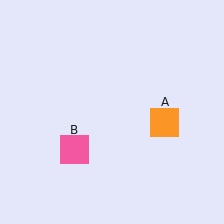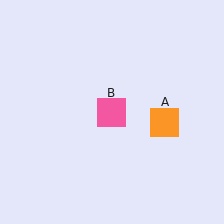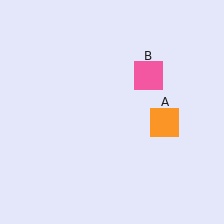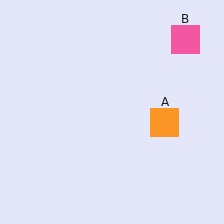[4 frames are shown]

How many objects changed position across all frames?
1 object changed position: pink square (object B).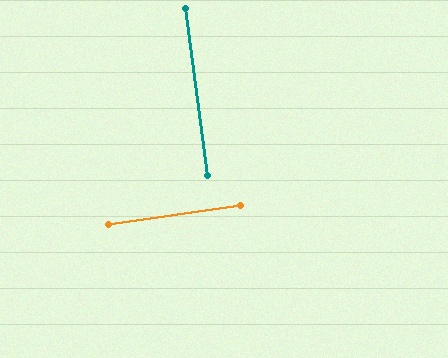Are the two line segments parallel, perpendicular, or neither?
Perpendicular — they meet at approximately 89°.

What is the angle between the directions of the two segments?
Approximately 89 degrees.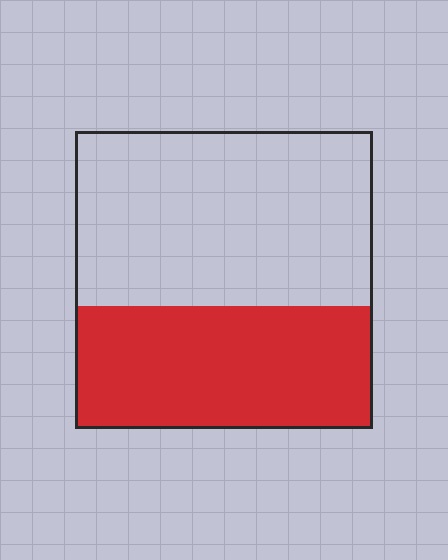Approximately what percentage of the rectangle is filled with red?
Approximately 40%.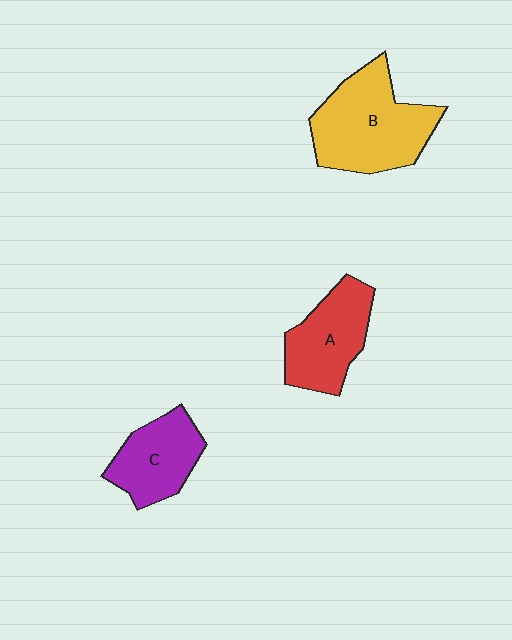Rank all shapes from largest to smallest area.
From largest to smallest: B (yellow), A (red), C (purple).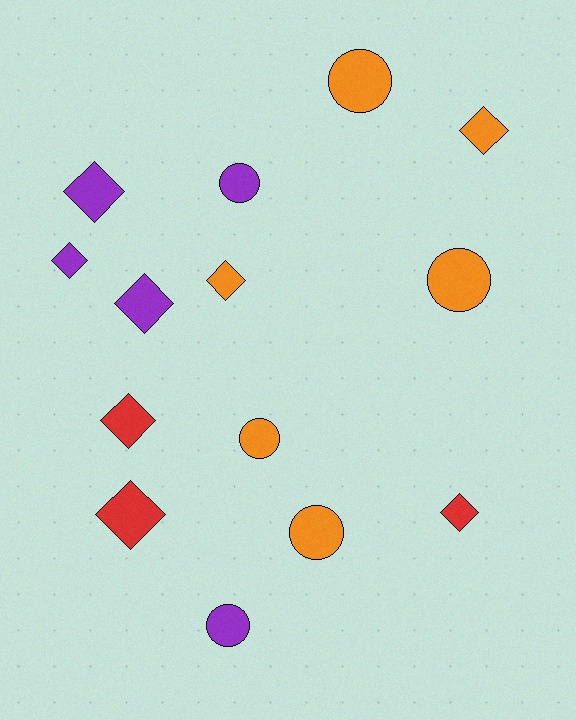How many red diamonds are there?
There are 3 red diamonds.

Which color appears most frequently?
Orange, with 6 objects.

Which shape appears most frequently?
Diamond, with 8 objects.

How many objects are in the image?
There are 14 objects.